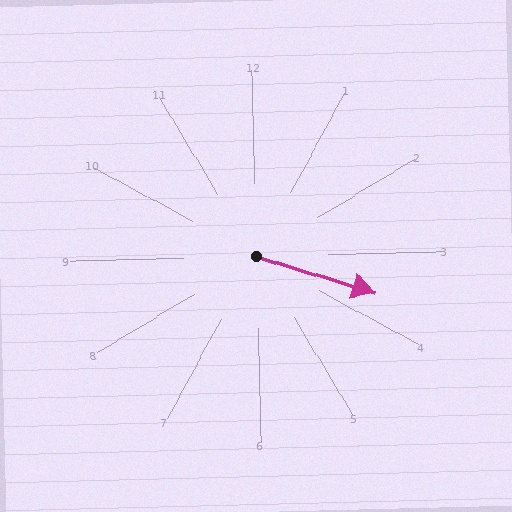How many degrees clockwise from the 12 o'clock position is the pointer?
Approximately 109 degrees.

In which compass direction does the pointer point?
East.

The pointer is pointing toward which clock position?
Roughly 4 o'clock.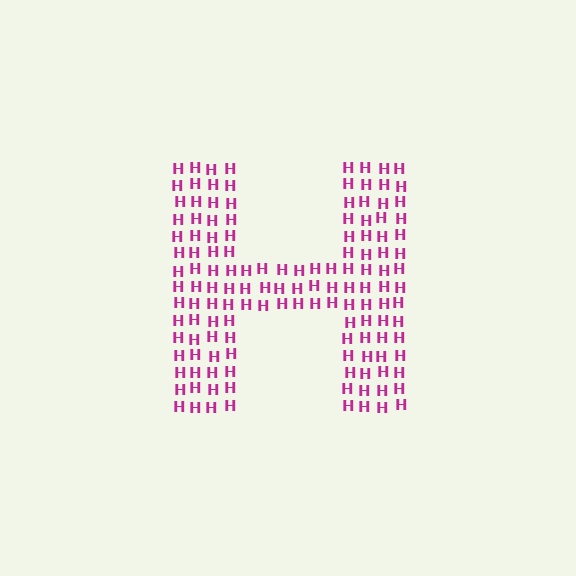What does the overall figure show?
The overall figure shows the letter H.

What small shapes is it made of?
It is made of small letter H's.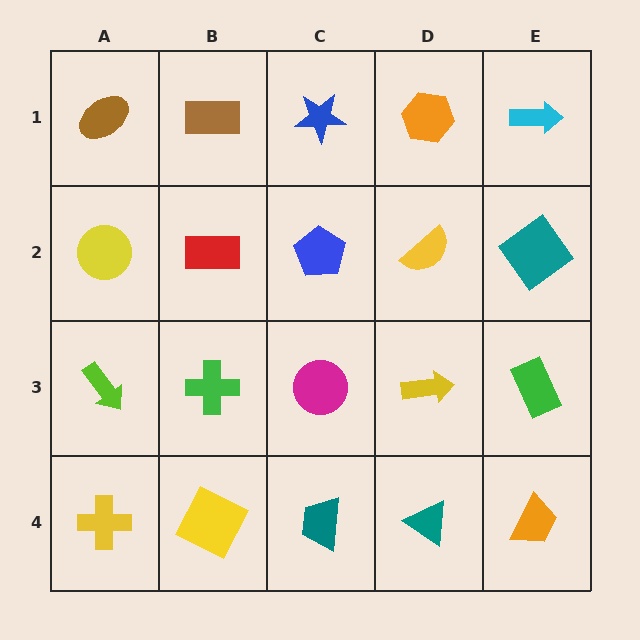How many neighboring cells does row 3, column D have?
4.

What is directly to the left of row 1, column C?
A brown rectangle.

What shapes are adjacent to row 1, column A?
A yellow circle (row 2, column A), a brown rectangle (row 1, column B).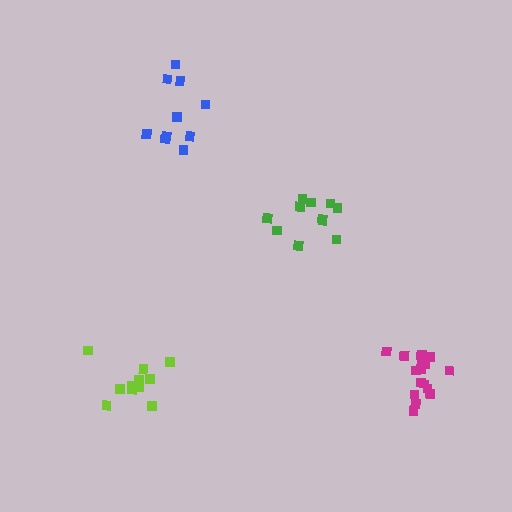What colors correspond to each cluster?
The clusters are colored: magenta, blue, green, lime.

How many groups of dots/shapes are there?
There are 4 groups.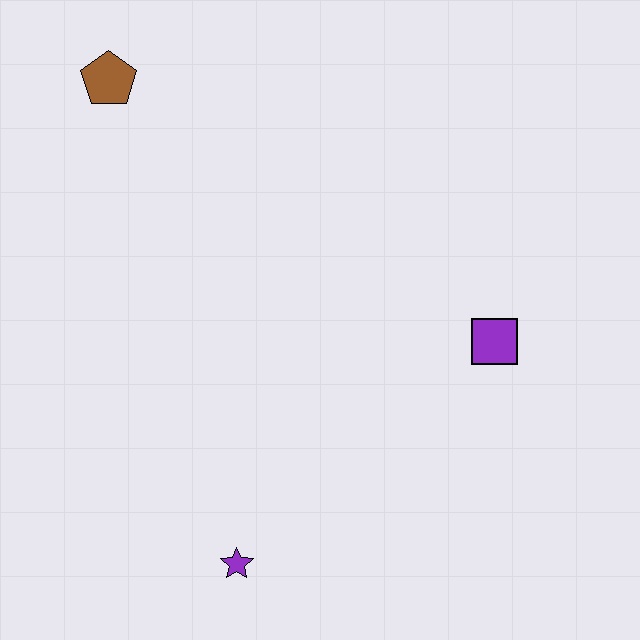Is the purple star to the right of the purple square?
No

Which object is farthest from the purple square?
The brown pentagon is farthest from the purple square.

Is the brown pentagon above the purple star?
Yes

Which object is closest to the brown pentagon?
The purple square is closest to the brown pentagon.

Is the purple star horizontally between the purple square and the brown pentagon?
Yes